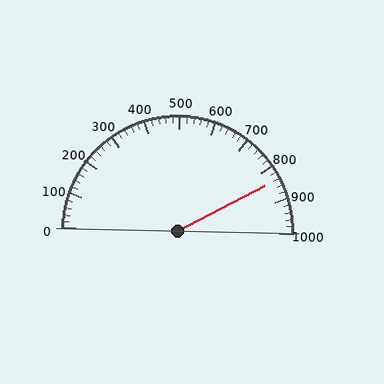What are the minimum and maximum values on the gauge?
The gauge ranges from 0 to 1000.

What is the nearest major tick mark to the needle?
The nearest major tick mark is 800.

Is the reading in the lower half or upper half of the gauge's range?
The reading is in the upper half of the range (0 to 1000).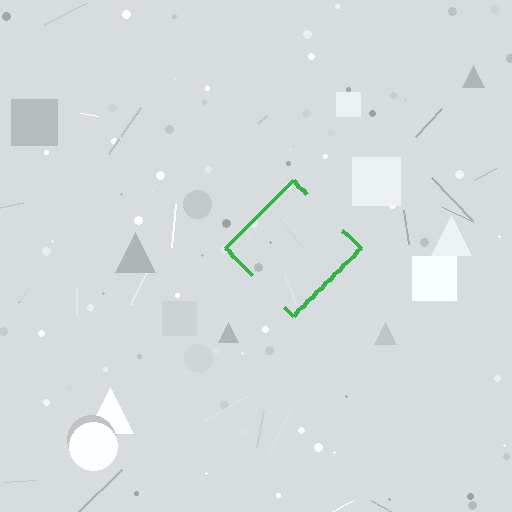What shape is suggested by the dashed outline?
The dashed outline suggests a diamond.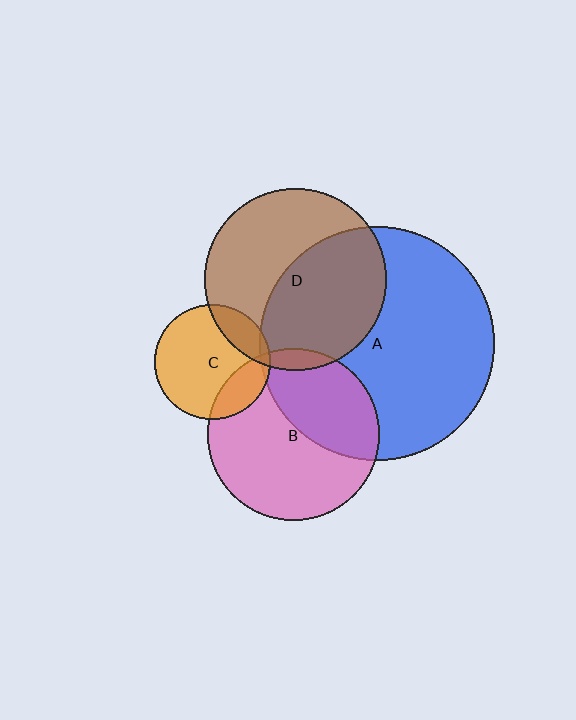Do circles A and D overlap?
Yes.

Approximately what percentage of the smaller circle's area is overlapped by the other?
Approximately 50%.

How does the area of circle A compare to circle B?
Approximately 1.9 times.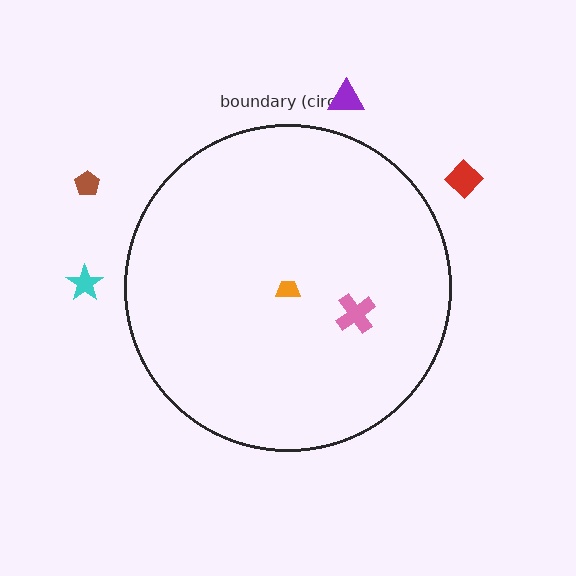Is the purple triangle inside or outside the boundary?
Outside.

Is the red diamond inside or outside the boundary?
Outside.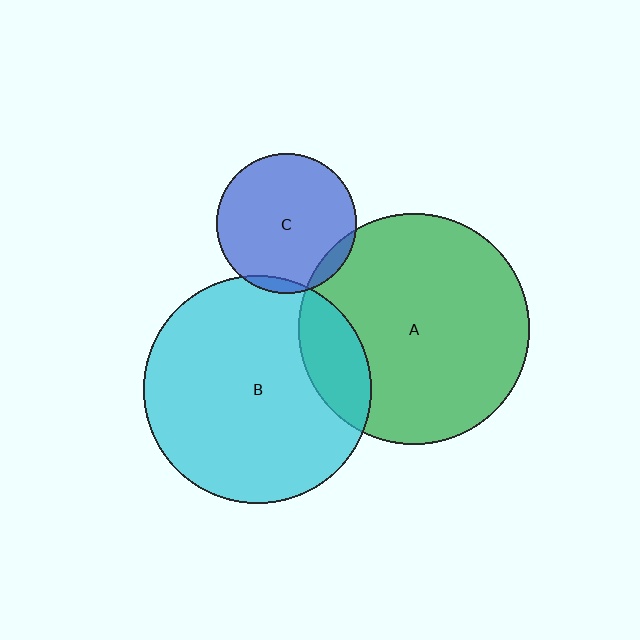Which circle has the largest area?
Circle A (green).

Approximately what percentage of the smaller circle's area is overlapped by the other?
Approximately 15%.